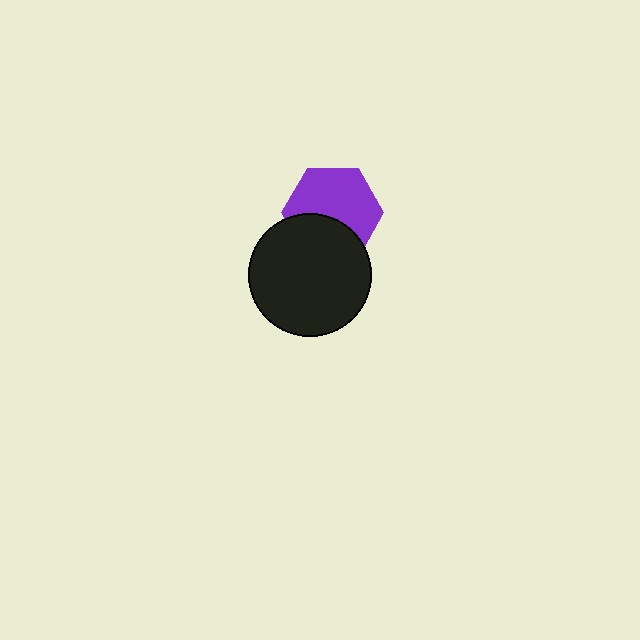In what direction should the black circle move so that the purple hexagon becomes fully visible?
The black circle should move down. That is the shortest direction to clear the overlap and leave the purple hexagon fully visible.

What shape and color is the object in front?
The object in front is a black circle.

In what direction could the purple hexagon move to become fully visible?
The purple hexagon could move up. That would shift it out from behind the black circle entirely.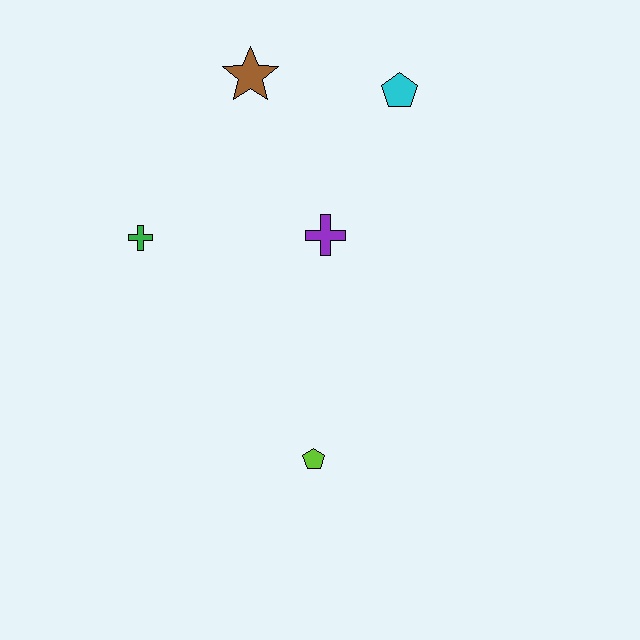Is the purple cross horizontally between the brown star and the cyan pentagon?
Yes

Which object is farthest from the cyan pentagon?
The lime pentagon is farthest from the cyan pentagon.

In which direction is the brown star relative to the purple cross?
The brown star is above the purple cross.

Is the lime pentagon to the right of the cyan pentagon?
No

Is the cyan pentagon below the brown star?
Yes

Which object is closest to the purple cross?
The cyan pentagon is closest to the purple cross.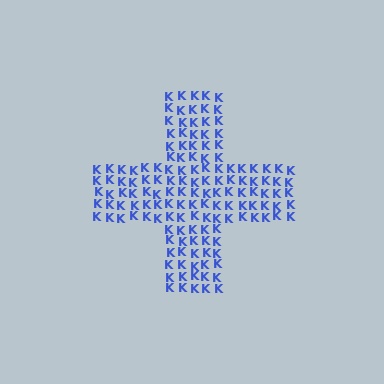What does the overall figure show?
The overall figure shows a cross.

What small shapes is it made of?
It is made of small letter K's.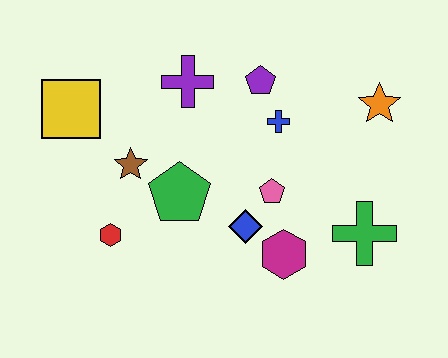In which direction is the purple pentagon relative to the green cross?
The purple pentagon is above the green cross.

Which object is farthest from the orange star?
The yellow square is farthest from the orange star.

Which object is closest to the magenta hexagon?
The blue diamond is closest to the magenta hexagon.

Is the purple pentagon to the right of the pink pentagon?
No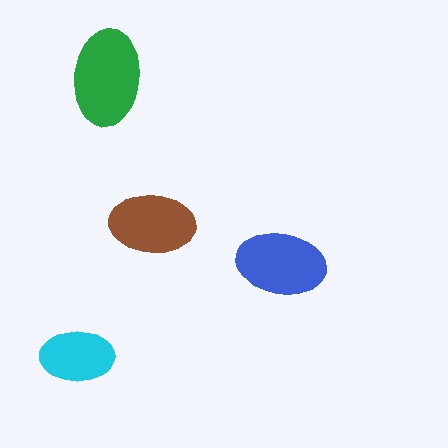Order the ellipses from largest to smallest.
the green one, the blue one, the brown one, the cyan one.